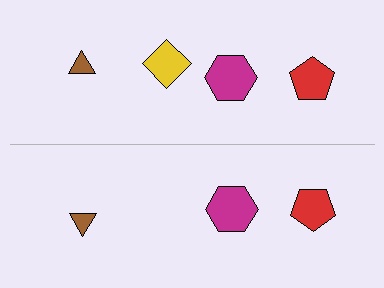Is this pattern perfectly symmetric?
No, the pattern is not perfectly symmetric. A yellow diamond is missing from the bottom side.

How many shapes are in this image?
There are 7 shapes in this image.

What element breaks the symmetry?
A yellow diamond is missing from the bottom side.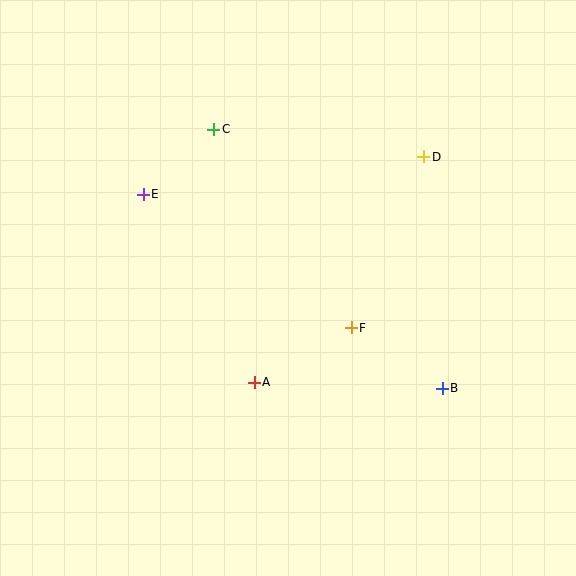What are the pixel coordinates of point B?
Point B is at (442, 388).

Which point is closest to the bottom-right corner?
Point B is closest to the bottom-right corner.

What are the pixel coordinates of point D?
Point D is at (424, 157).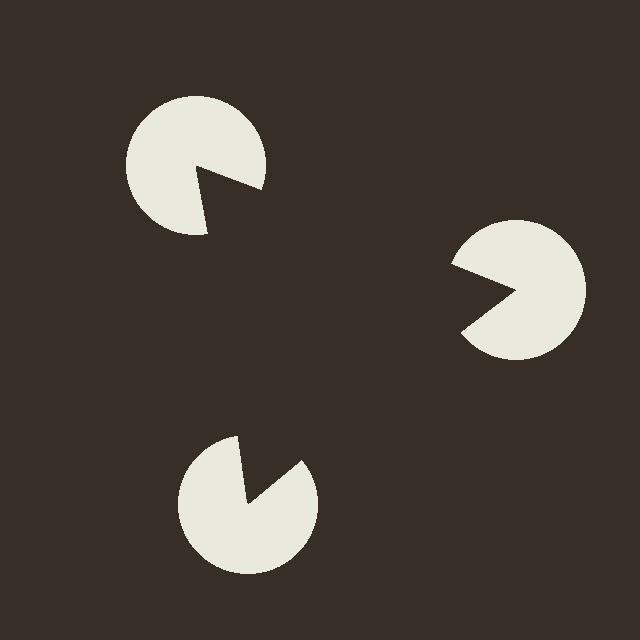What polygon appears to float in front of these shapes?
An illusory triangle — its edges are inferred from the aligned wedge cuts in the pac-man discs, not physically drawn.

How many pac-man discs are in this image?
There are 3 — one at each vertex of the illusory triangle.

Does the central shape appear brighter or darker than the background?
It typically appears slightly darker than the background, even though no actual brightness change is drawn.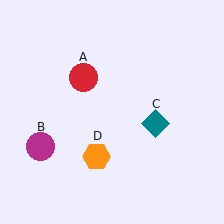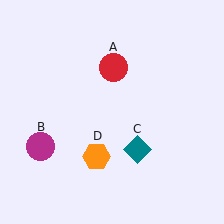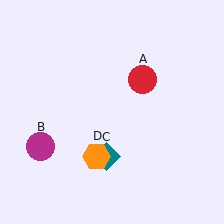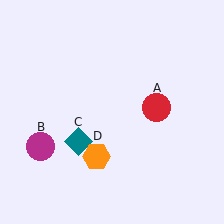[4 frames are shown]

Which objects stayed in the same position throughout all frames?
Magenta circle (object B) and orange hexagon (object D) remained stationary.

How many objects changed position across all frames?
2 objects changed position: red circle (object A), teal diamond (object C).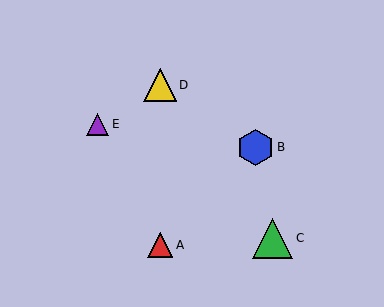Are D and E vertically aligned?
No, D is at x≈160 and E is at x≈98.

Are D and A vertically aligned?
Yes, both are at x≈160.